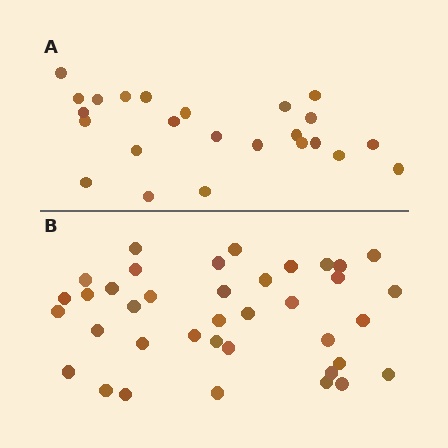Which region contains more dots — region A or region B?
Region B (the bottom region) has more dots.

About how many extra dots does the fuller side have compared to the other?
Region B has approximately 15 more dots than region A.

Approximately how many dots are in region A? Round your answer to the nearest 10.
About 20 dots. (The exact count is 24, which rounds to 20.)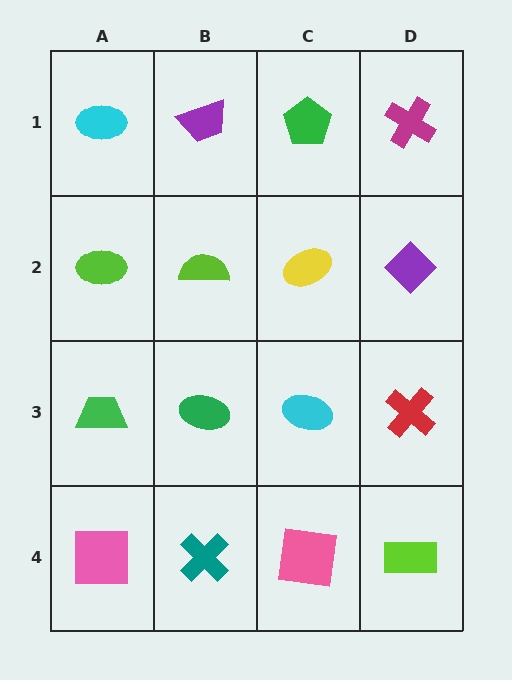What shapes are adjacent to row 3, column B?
A lime semicircle (row 2, column B), a teal cross (row 4, column B), a green trapezoid (row 3, column A), a cyan ellipse (row 3, column C).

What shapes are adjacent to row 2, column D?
A magenta cross (row 1, column D), a red cross (row 3, column D), a yellow ellipse (row 2, column C).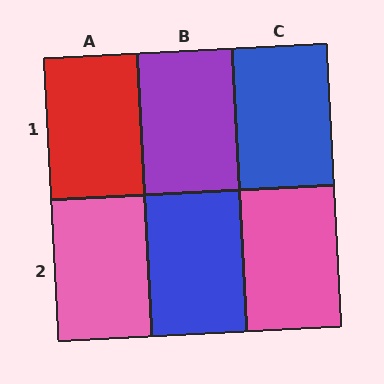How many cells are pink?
2 cells are pink.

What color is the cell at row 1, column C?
Blue.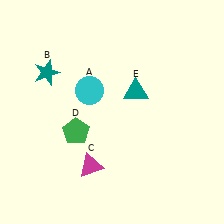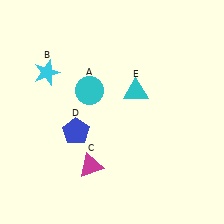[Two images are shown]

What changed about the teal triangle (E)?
In Image 1, E is teal. In Image 2, it changed to cyan.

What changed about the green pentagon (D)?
In Image 1, D is green. In Image 2, it changed to blue.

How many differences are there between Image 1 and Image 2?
There are 3 differences between the two images.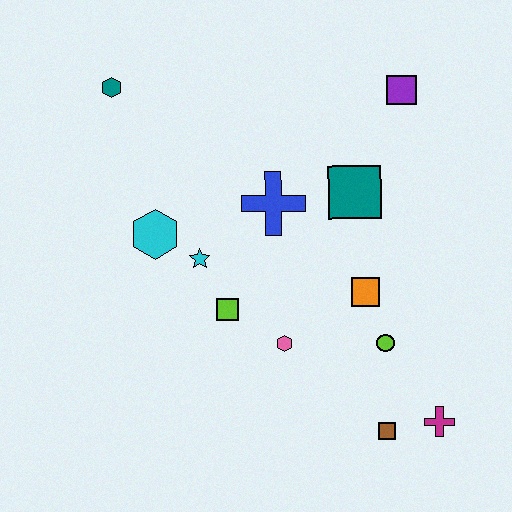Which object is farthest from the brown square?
The teal hexagon is farthest from the brown square.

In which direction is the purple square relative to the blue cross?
The purple square is to the right of the blue cross.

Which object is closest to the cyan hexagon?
The cyan star is closest to the cyan hexagon.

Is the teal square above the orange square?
Yes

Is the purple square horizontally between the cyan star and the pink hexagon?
No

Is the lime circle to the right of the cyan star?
Yes